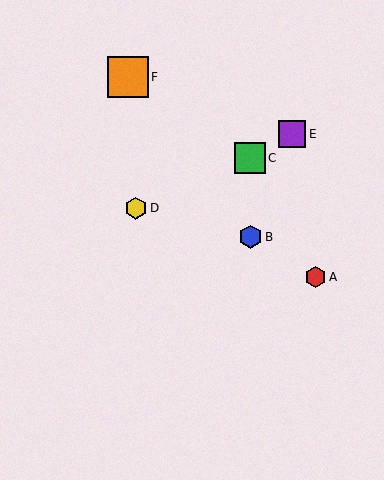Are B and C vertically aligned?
Yes, both are at x≈250.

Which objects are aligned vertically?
Objects B, C are aligned vertically.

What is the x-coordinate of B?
Object B is at x≈250.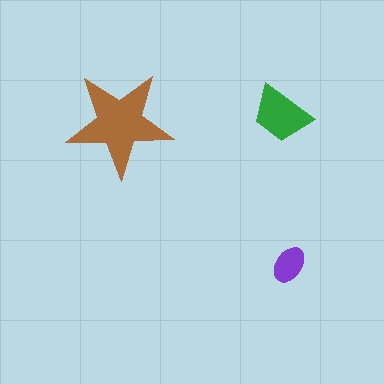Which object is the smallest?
The purple ellipse.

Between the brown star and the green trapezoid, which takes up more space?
The brown star.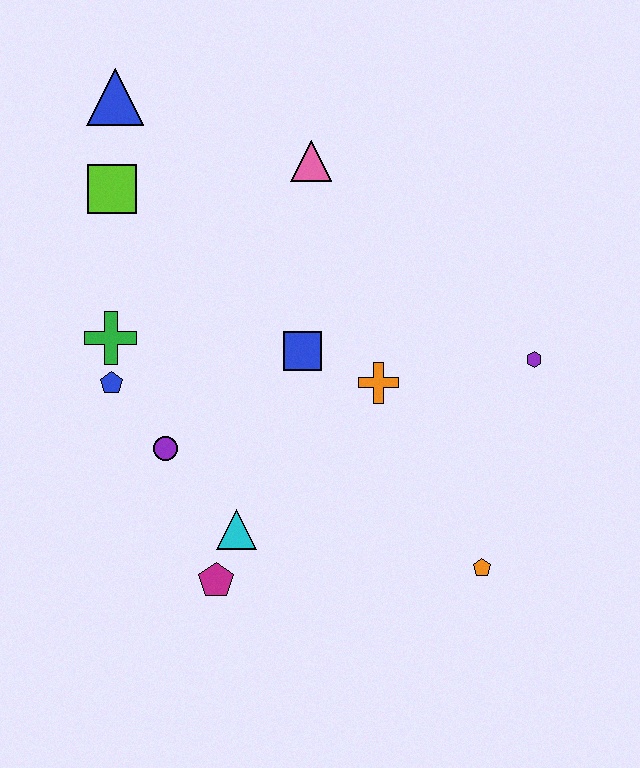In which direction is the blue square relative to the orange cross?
The blue square is to the left of the orange cross.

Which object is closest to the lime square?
The blue triangle is closest to the lime square.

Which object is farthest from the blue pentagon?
The purple hexagon is farthest from the blue pentagon.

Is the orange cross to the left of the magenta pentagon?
No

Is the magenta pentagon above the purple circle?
No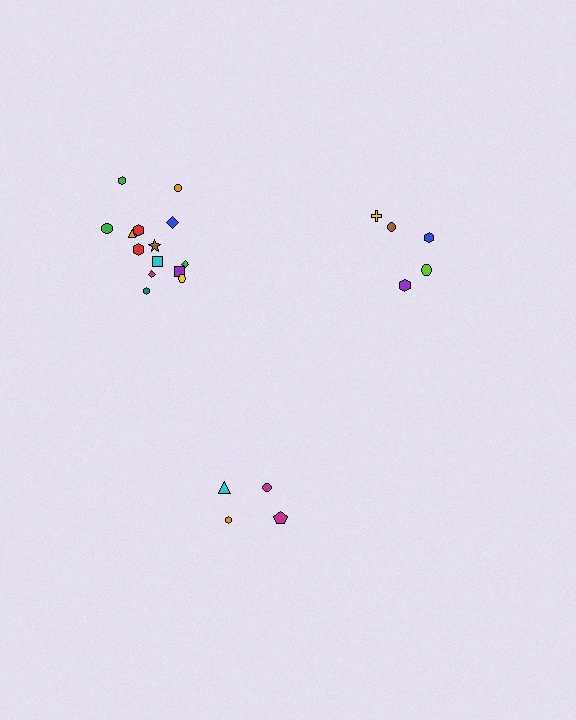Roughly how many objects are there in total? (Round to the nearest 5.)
Roughly 25 objects in total.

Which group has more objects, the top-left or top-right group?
The top-left group.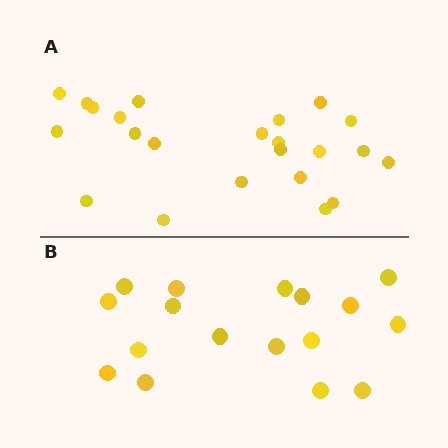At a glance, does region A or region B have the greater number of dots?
Region A (the top region) has more dots.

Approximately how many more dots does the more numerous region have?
Region A has about 6 more dots than region B.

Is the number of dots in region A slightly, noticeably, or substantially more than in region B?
Region A has noticeably more, but not dramatically so. The ratio is roughly 1.4 to 1.